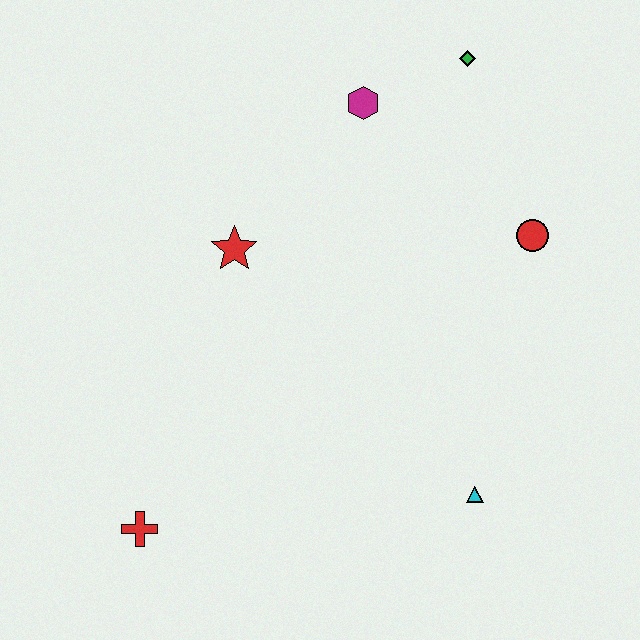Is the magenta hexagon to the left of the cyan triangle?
Yes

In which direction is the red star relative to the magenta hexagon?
The red star is below the magenta hexagon.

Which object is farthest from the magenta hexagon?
The red cross is farthest from the magenta hexagon.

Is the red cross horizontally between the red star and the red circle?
No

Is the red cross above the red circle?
No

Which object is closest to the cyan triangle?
The red circle is closest to the cyan triangle.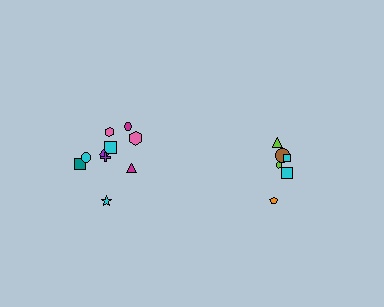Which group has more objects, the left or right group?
The left group.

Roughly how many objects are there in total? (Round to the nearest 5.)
Roughly 15 objects in total.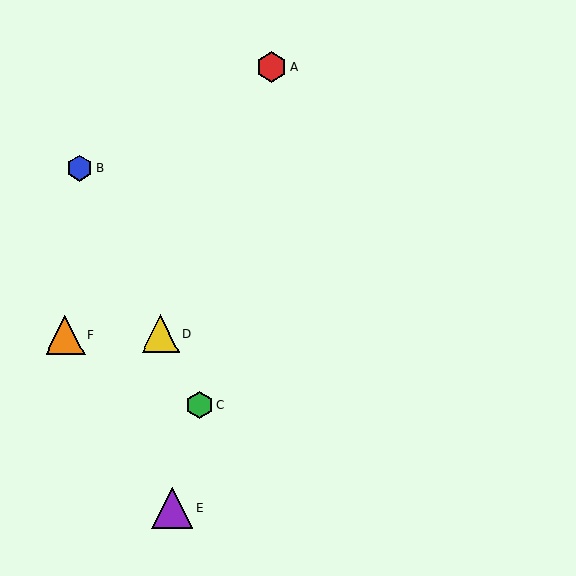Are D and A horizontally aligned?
No, D is at y≈334 and A is at y≈67.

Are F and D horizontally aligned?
Yes, both are at y≈334.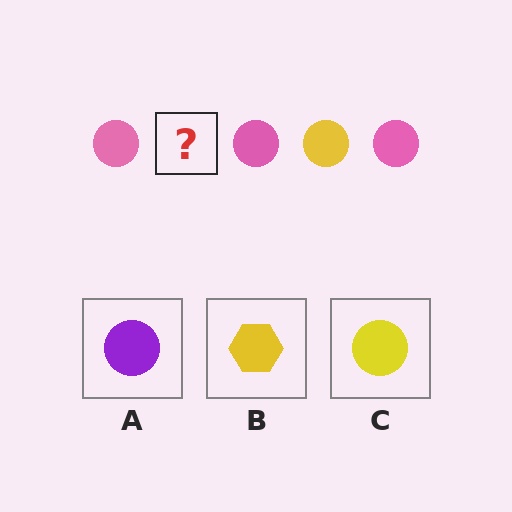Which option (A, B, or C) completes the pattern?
C.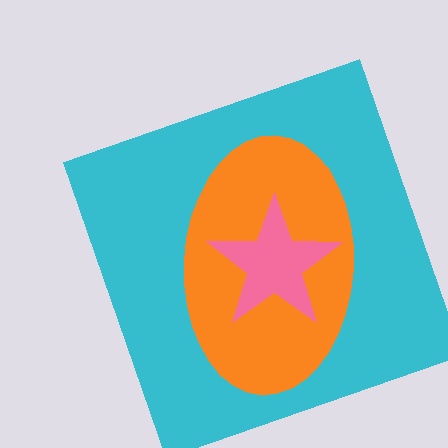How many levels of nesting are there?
3.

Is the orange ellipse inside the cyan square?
Yes.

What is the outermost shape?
The cyan square.